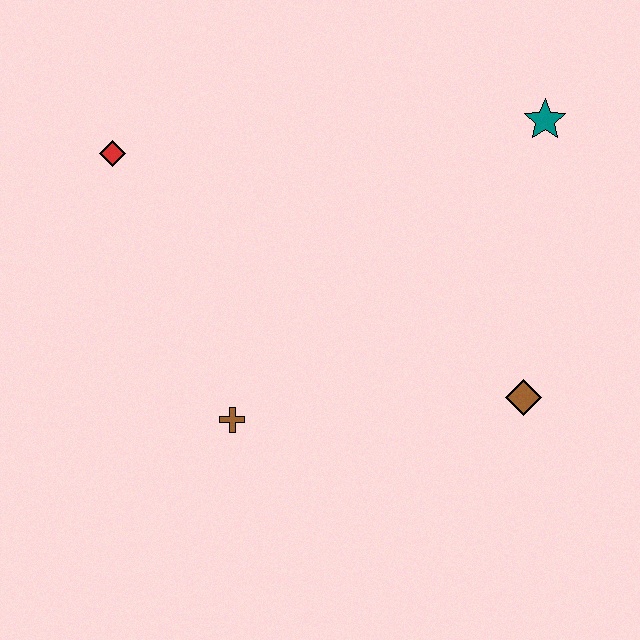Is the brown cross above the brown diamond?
No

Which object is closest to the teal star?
The brown diamond is closest to the teal star.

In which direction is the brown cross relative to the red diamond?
The brown cross is below the red diamond.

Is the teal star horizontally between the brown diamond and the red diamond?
No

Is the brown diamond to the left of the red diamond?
No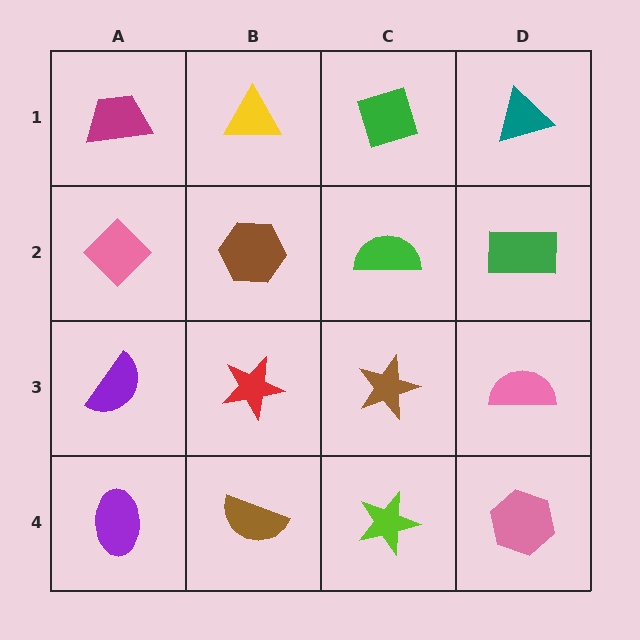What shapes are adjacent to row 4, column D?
A pink semicircle (row 3, column D), a lime star (row 4, column C).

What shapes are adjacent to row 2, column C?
A green diamond (row 1, column C), a brown star (row 3, column C), a brown hexagon (row 2, column B), a green rectangle (row 2, column D).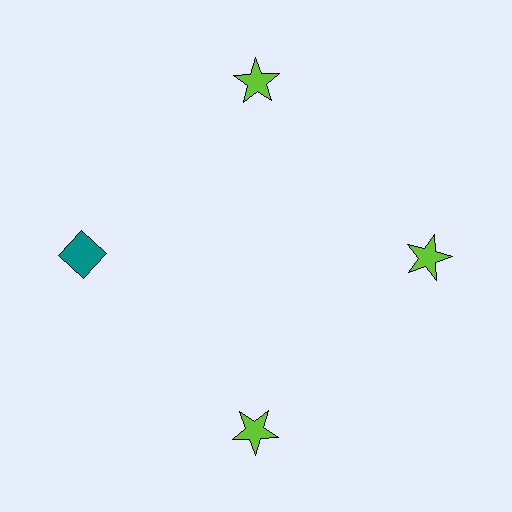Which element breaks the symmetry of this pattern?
The teal diamond at roughly the 9 o'clock position breaks the symmetry. All other shapes are lime stars.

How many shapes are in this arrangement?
There are 4 shapes arranged in a ring pattern.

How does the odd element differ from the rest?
It differs in both color (teal instead of lime) and shape (diamond instead of star).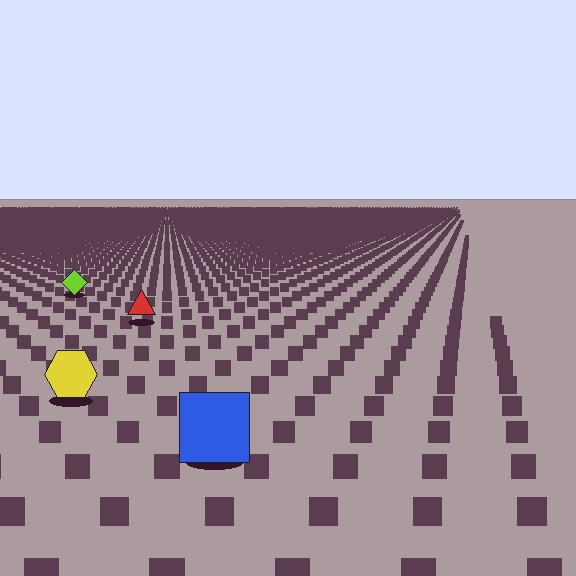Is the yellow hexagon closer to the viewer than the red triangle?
Yes. The yellow hexagon is closer — you can tell from the texture gradient: the ground texture is coarser near it.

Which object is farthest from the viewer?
The lime diamond is farthest from the viewer. It appears smaller and the ground texture around it is denser.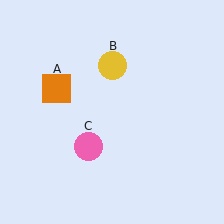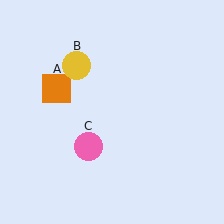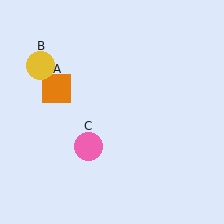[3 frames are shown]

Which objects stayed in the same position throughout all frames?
Orange square (object A) and pink circle (object C) remained stationary.